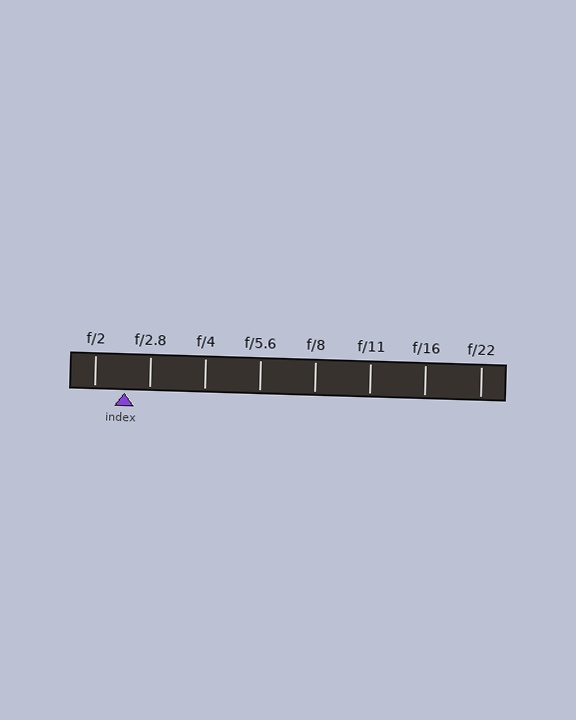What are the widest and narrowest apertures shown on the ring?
The widest aperture shown is f/2 and the narrowest is f/22.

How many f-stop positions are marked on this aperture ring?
There are 8 f-stop positions marked.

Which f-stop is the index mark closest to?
The index mark is closest to f/2.8.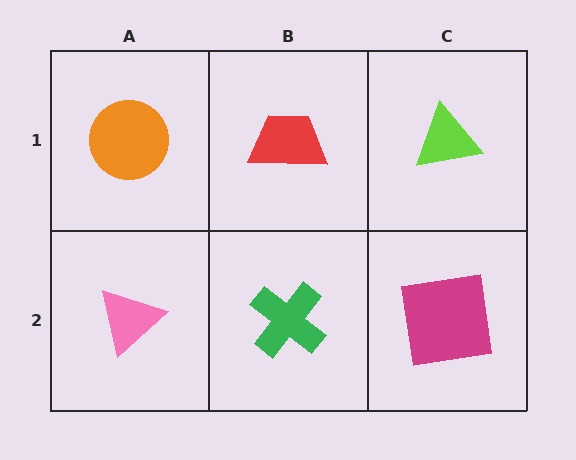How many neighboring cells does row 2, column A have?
2.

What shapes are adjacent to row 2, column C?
A lime triangle (row 1, column C), a green cross (row 2, column B).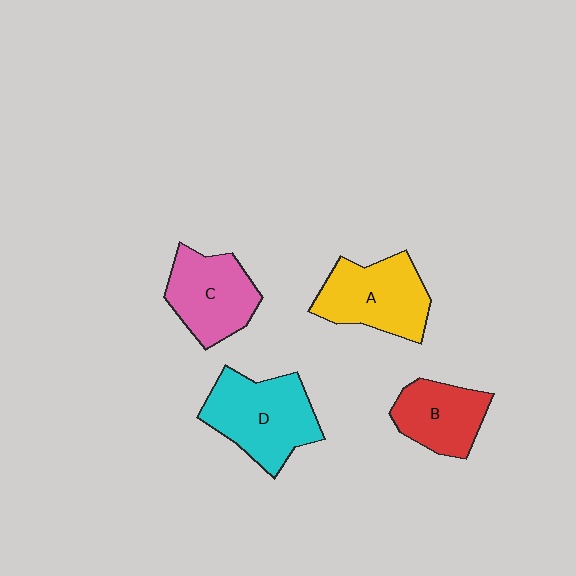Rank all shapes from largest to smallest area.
From largest to smallest: D (cyan), A (yellow), C (pink), B (red).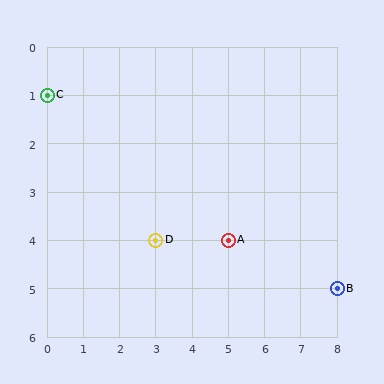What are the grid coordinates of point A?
Point A is at grid coordinates (5, 4).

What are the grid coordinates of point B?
Point B is at grid coordinates (8, 5).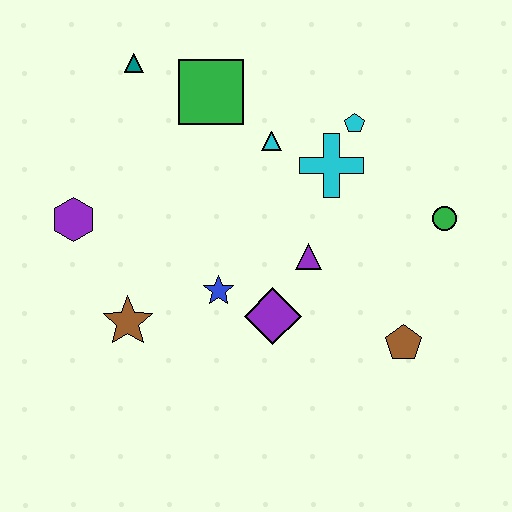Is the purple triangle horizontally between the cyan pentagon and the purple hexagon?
Yes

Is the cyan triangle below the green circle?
No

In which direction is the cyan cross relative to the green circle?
The cyan cross is to the left of the green circle.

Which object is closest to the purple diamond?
The blue star is closest to the purple diamond.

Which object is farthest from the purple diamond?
The teal triangle is farthest from the purple diamond.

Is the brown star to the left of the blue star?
Yes